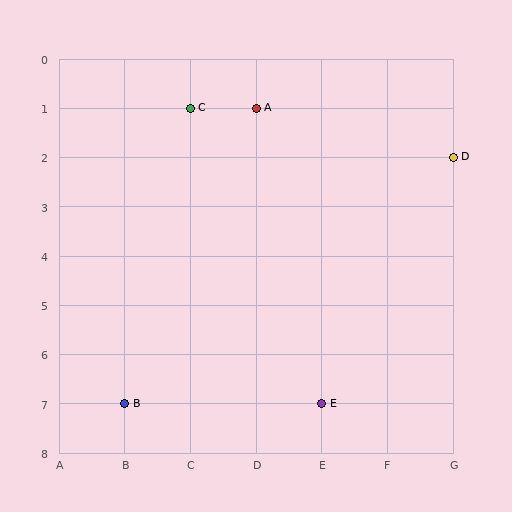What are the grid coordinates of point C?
Point C is at grid coordinates (C, 1).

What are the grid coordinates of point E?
Point E is at grid coordinates (E, 7).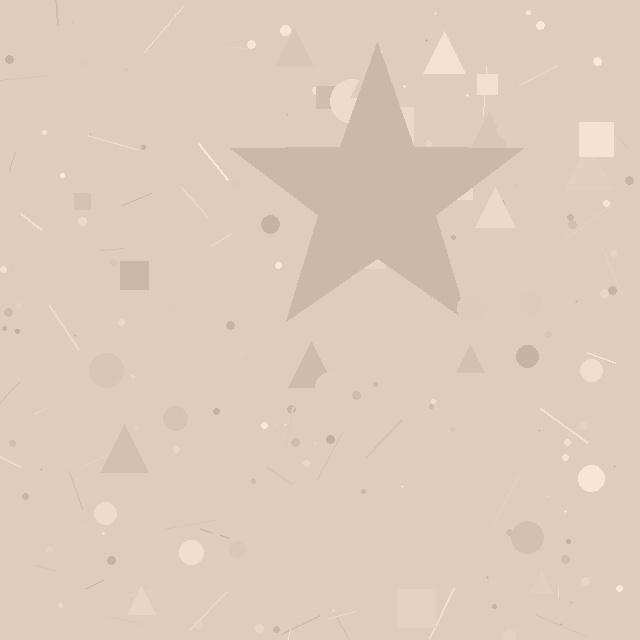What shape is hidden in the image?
A star is hidden in the image.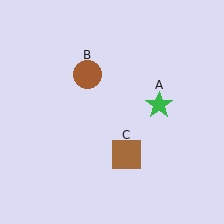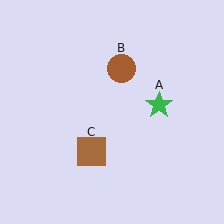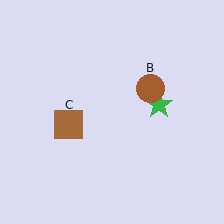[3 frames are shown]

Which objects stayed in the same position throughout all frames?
Green star (object A) remained stationary.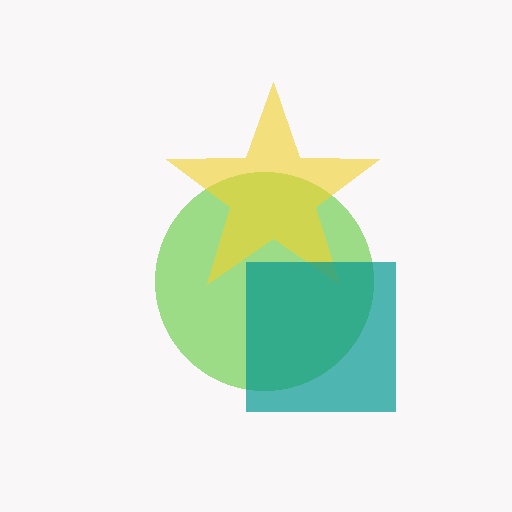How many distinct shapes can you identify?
There are 3 distinct shapes: a lime circle, a yellow star, a teal square.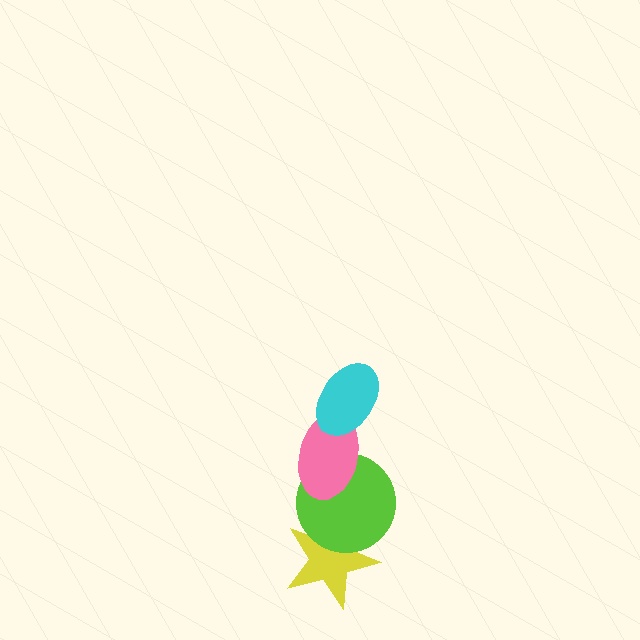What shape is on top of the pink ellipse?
The cyan ellipse is on top of the pink ellipse.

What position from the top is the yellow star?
The yellow star is 4th from the top.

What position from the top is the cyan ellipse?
The cyan ellipse is 1st from the top.